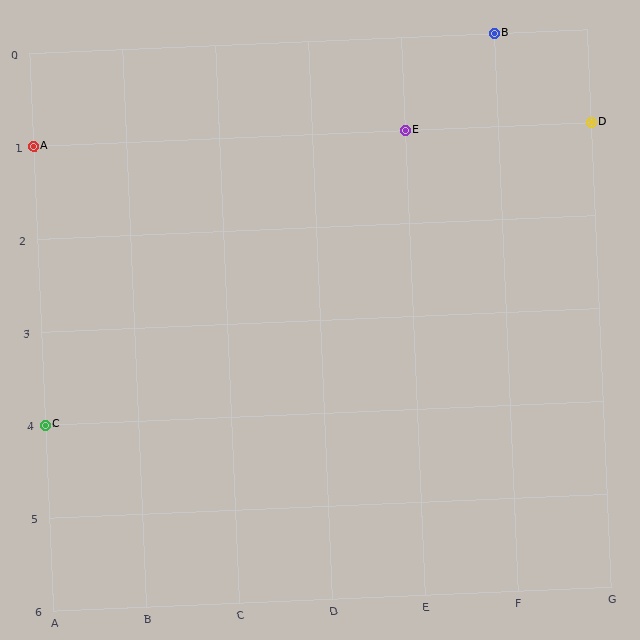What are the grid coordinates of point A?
Point A is at grid coordinates (A, 1).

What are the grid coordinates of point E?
Point E is at grid coordinates (E, 1).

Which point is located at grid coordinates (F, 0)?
Point B is at (F, 0).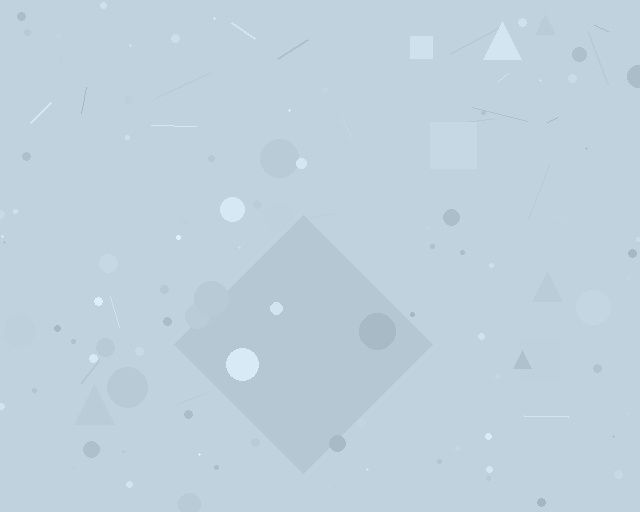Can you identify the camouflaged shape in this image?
The camouflaged shape is a diamond.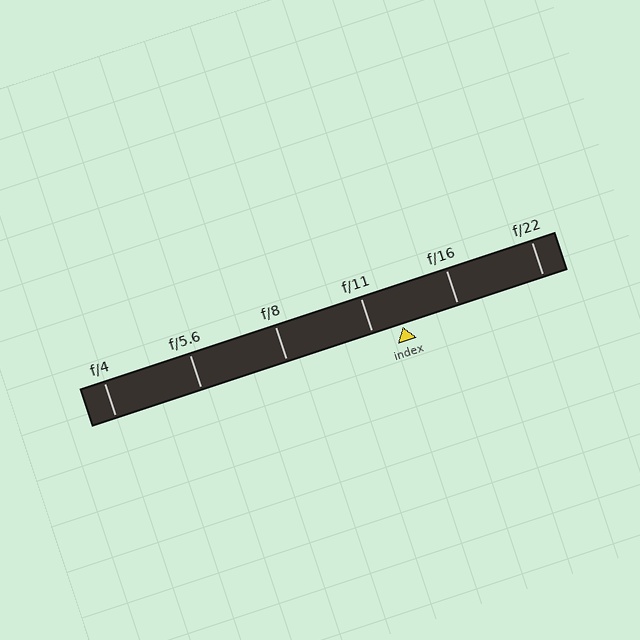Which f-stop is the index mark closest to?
The index mark is closest to f/11.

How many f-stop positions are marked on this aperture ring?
There are 6 f-stop positions marked.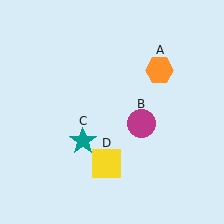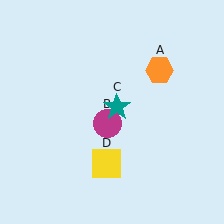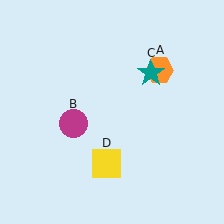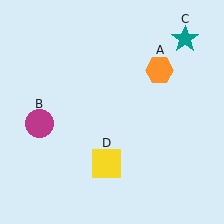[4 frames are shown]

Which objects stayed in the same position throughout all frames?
Orange hexagon (object A) and yellow square (object D) remained stationary.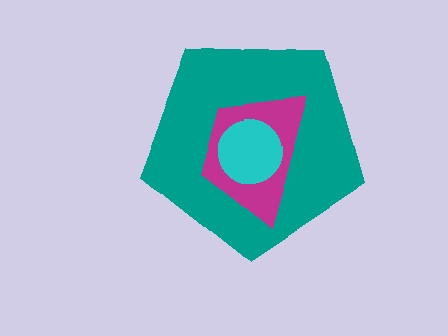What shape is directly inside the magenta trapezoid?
The cyan circle.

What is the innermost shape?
The cyan circle.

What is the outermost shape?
The teal pentagon.